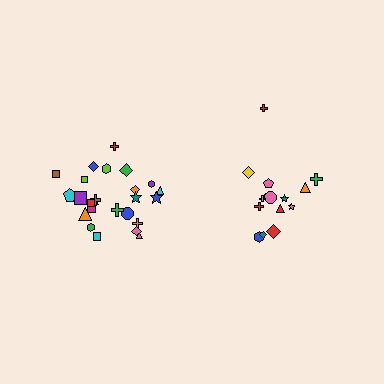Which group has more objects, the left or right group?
The left group.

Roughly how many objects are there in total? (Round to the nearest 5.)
Roughly 40 objects in total.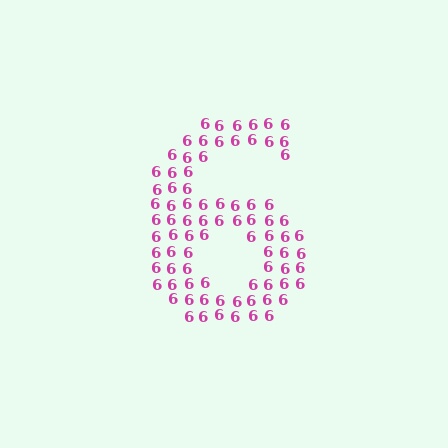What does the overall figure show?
The overall figure shows the digit 6.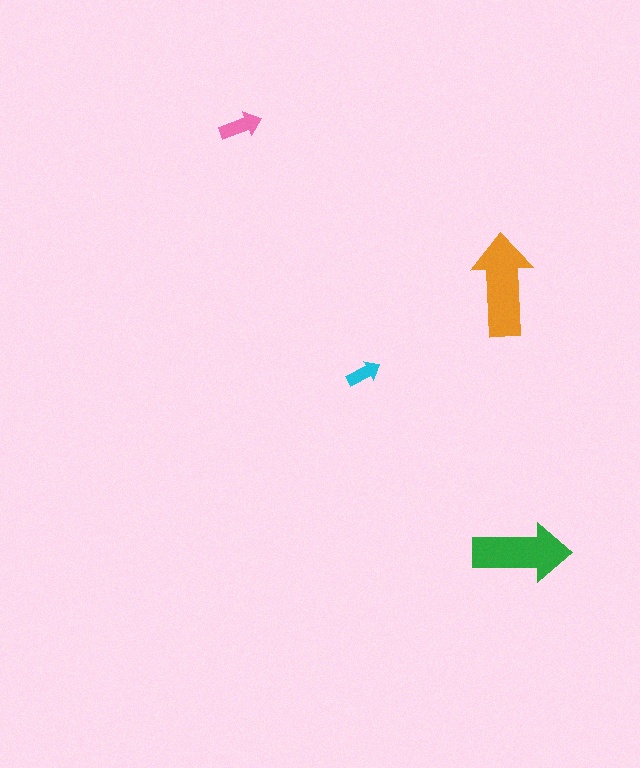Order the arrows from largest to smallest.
the orange one, the green one, the pink one, the cyan one.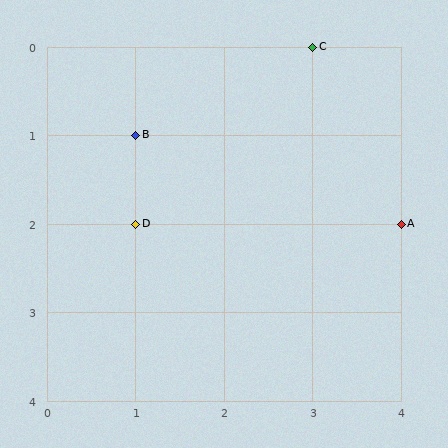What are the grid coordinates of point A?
Point A is at grid coordinates (4, 2).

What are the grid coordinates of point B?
Point B is at grid coordinates (1, 1).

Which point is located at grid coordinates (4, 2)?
Point A is at (4, 2).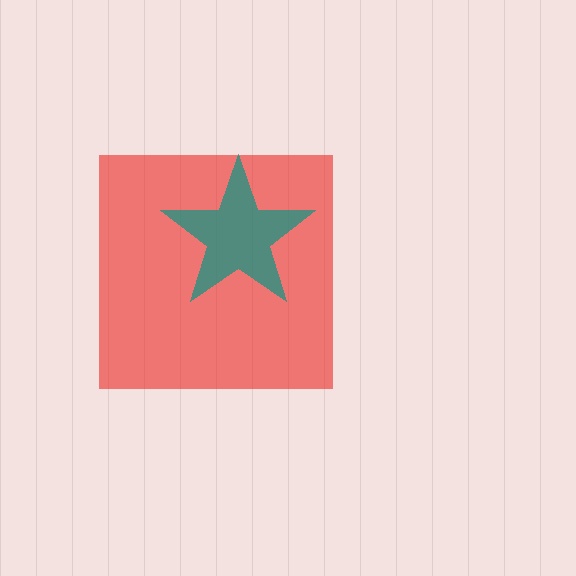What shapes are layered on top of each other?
The layered shapes are: a red square, a teal star.